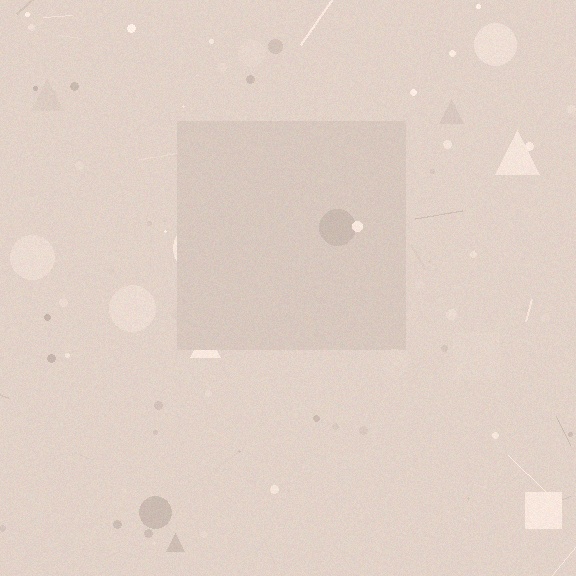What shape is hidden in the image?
A square is hidden in the image.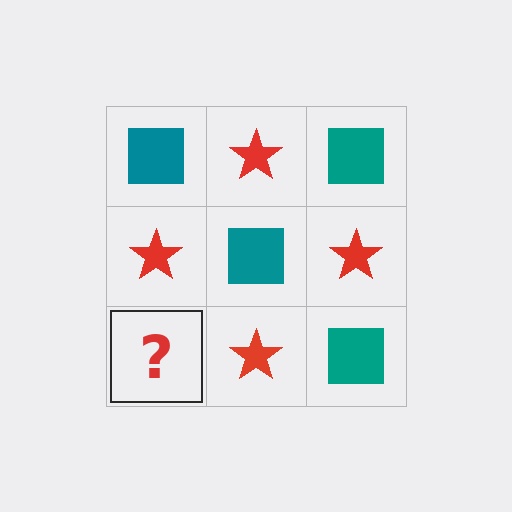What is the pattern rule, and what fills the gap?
The rule is that it alternates teal square and red star in a checkerboard pattern. The gap should be filled with a teal square.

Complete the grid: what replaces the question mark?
The question mark should be replaced with a teal square.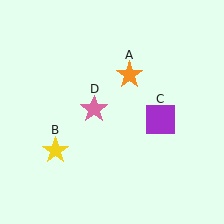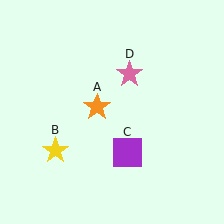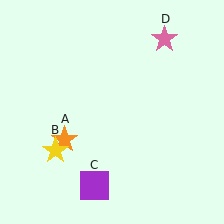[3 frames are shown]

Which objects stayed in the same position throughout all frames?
Yellow star (object B) remained stationary.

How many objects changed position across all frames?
3 objects changed position: orange star (object A), purple square (object C), pink star (object D).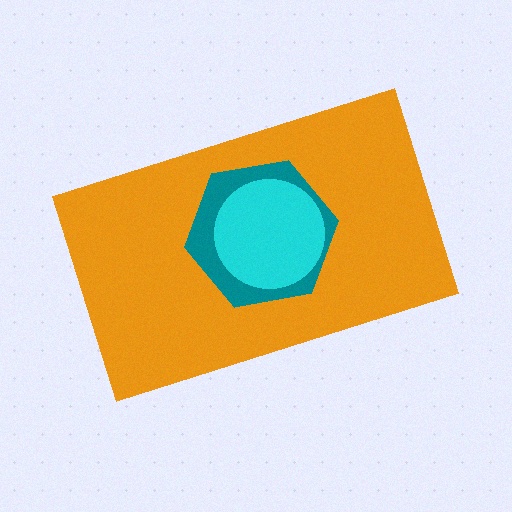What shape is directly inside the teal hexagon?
The cyan circle.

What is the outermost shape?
The orange rectangle.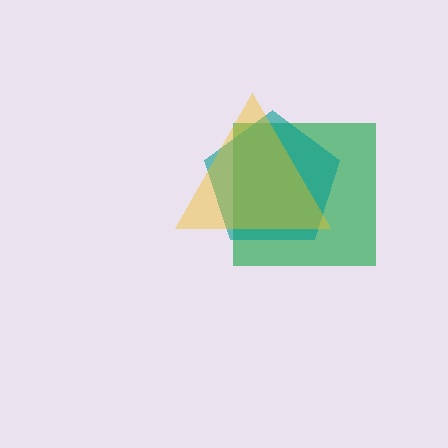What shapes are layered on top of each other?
The layered shapes are: a green square, a teal pentagon, a yellow triangle.